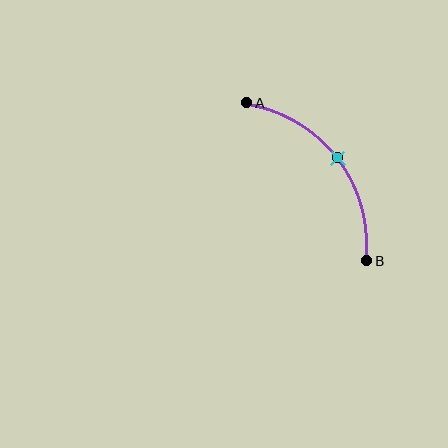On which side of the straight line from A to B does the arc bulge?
The arc bulges above and to the right of the straight line connecting A and B.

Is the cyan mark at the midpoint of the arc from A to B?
Yes. The cyan mark lies on the arc at equal arc-length from both A and B — it is the arc midpoint.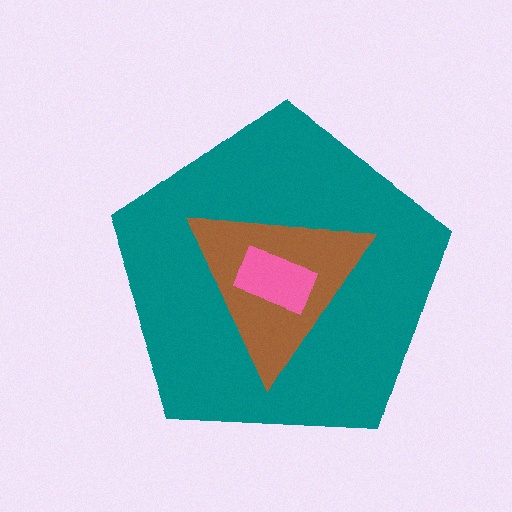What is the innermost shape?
The pink rectangle.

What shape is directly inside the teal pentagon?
The brown triangle.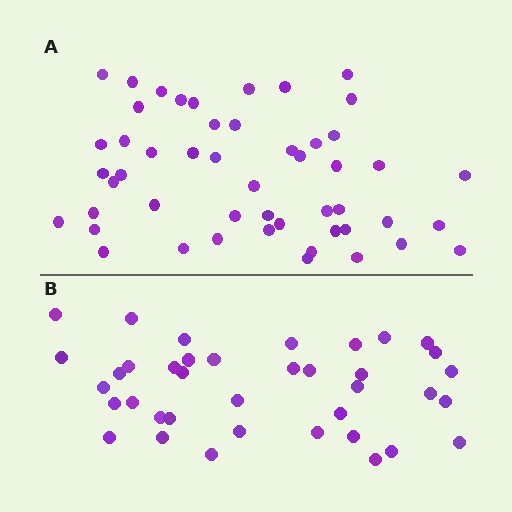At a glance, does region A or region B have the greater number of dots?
Region A (the top region) has more dots.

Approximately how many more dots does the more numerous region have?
Region A has roughly 12 or so more dots than region B.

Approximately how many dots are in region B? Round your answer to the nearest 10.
About 40 dots. (The exact count is 38, which rounds to 40.)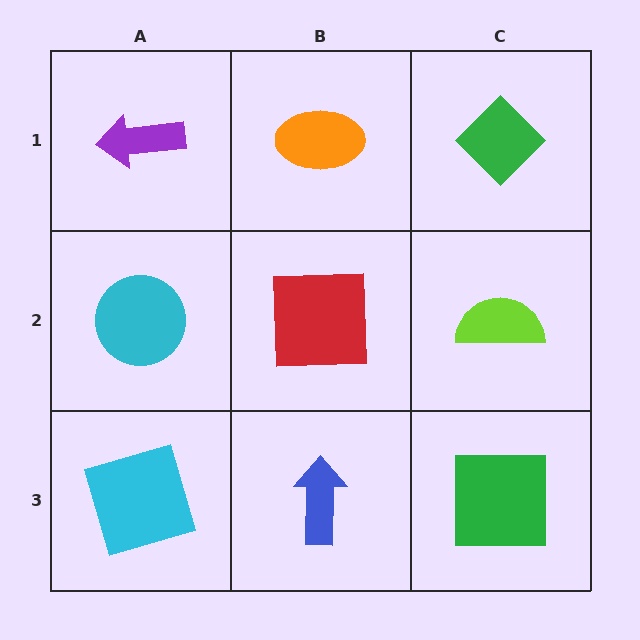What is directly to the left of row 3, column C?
A blue arrow.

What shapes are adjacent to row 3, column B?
A red square (row 2, column B), a cyan square (row 3, column A), a green square (row 3, column C).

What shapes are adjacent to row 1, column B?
A red square (row 2, column B), a purple arrow (row 1, column A), a green diamond (row 1, column C).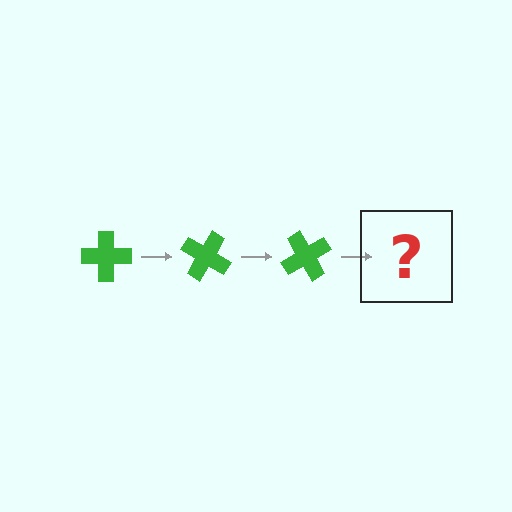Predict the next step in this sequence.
The next step is a green cross rotated 90 degrees.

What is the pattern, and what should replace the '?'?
The pattern is that the cross rotates 30 degrees each step. The '?' should be a green cross rotated 90 degrees.